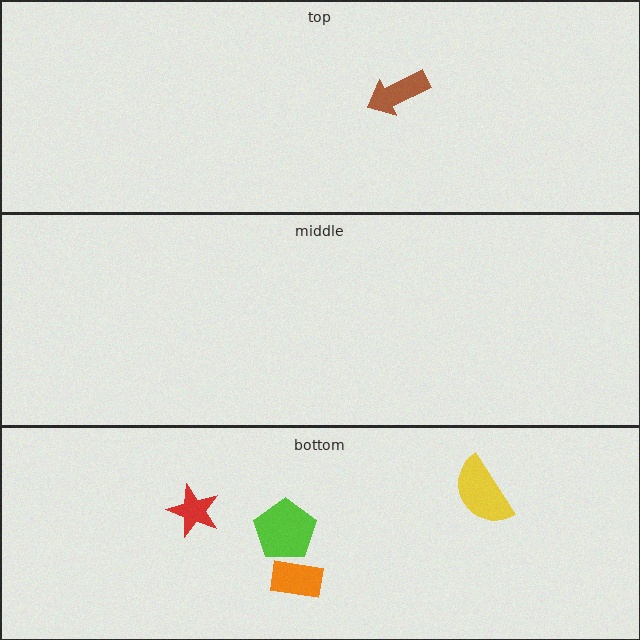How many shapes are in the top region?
1.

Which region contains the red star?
The bottom region.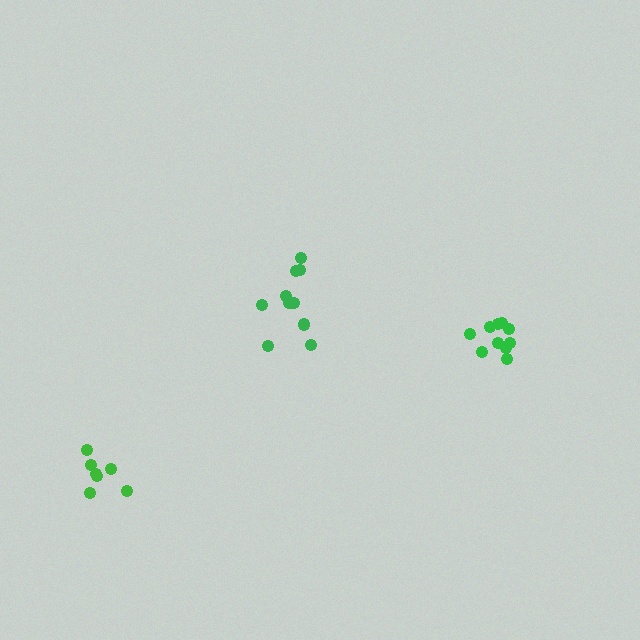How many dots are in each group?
Group 1: 7 dots, Group 2: 10 dots, Group 3: 10 dots (27 total).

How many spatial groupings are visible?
There are 3 spatial groupings.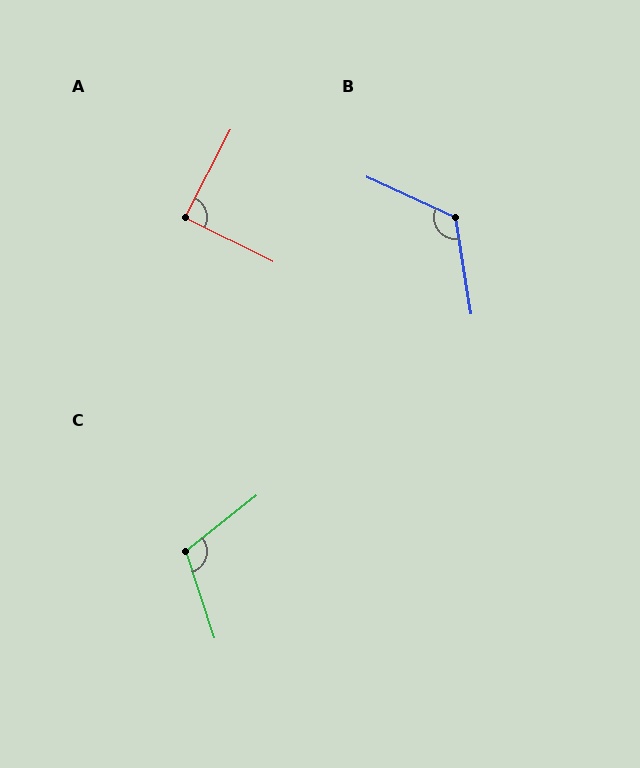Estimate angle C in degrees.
Approximately 110 degrees.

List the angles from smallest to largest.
A (89°), C (110°), B (123°).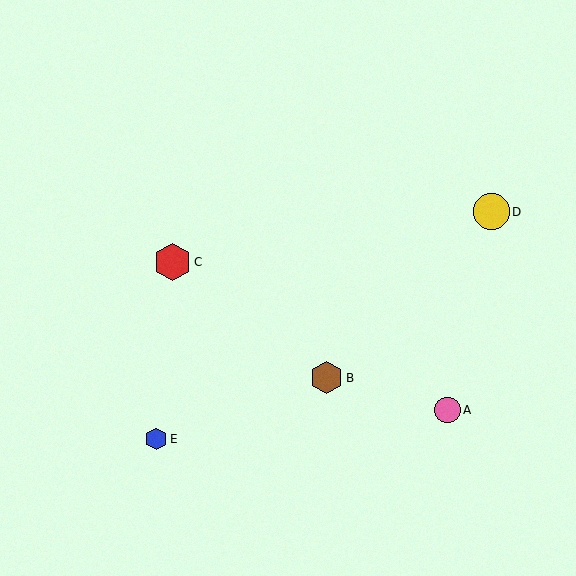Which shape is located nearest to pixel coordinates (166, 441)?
The blue hexagon (labeled E) at (156, 439) is nearest to that location.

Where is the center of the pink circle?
The center of the pink circle is at (448, 410).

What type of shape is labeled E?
Shape E is a blue hexagon.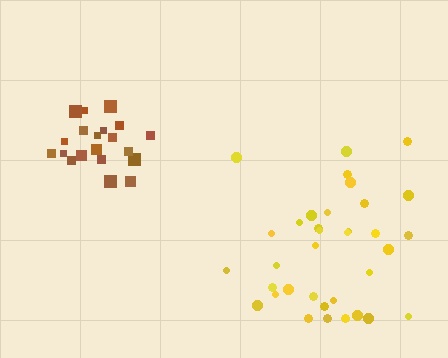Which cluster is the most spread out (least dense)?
Yellow.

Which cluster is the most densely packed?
Brown.